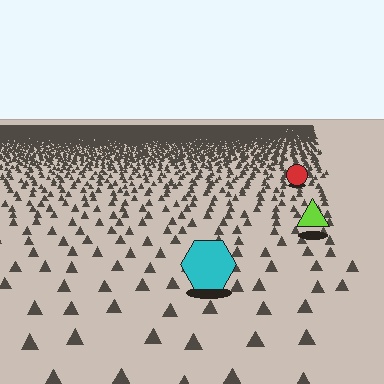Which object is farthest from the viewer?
The red circle is farthest from the viewer. It appears smaller and the ground texture around it is denser.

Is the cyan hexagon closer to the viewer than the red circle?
Yes. The cyan hexagon is closer — you can tell from the texture gradient: the ground texture is coarser near it.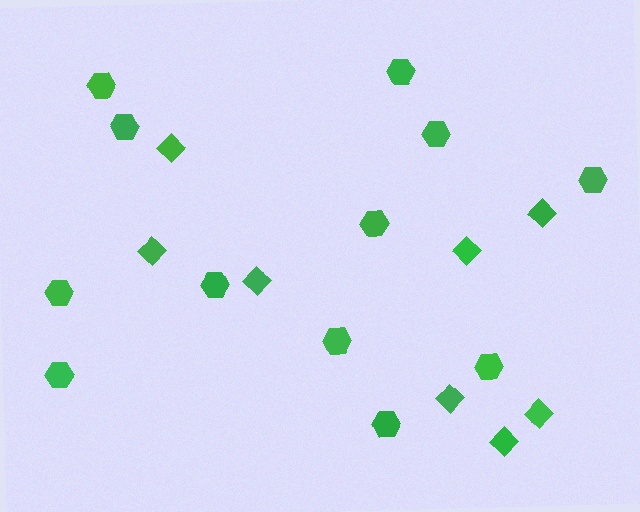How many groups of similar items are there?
There are 2 groups: one group of hexagons (12) and one group of diamonds (8).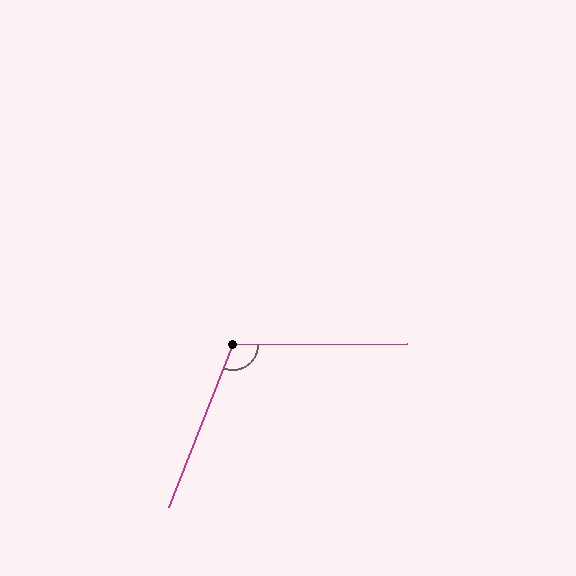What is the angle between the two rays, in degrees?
Approximately 112 degrees.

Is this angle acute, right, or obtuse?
It is obtuse.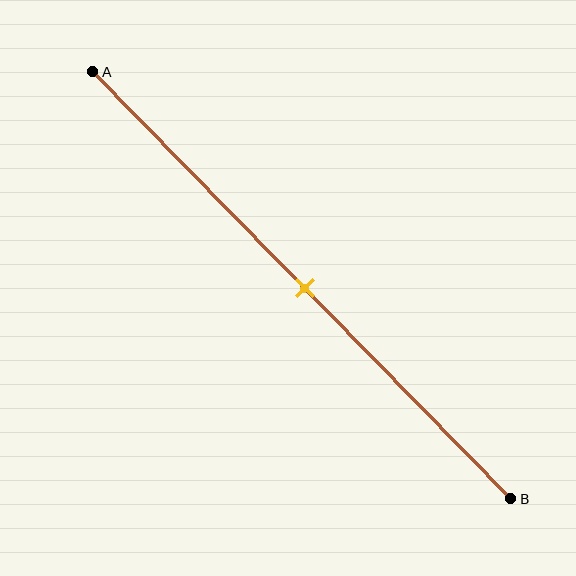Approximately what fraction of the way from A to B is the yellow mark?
The yellow mark is approximately 50% of the way from A to B.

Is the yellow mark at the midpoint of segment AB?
Yes, the mark is approximately at the midpoint.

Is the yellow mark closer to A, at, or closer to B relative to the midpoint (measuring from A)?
The yellow mark is approximately at the midpoint of segment AB.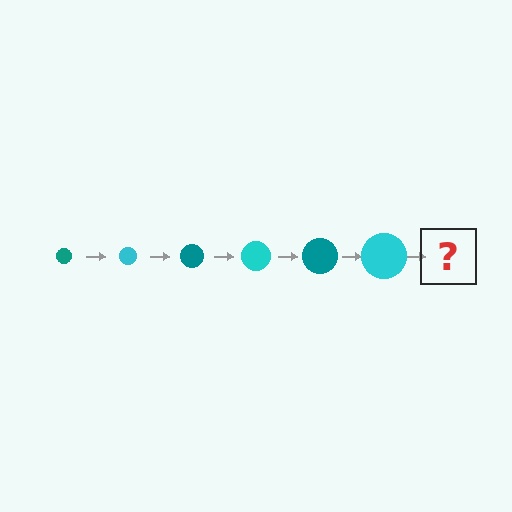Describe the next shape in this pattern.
It should be a teal circle, larger than the previous one.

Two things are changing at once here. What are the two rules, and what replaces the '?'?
The two rules are that the circle grows larger each step and the color cycles through teal and cyan. The '?' should be a teal circle, larger than the previous one.